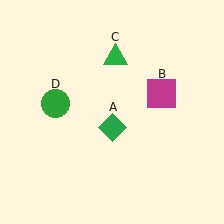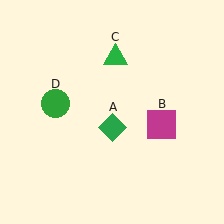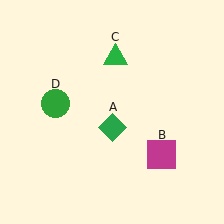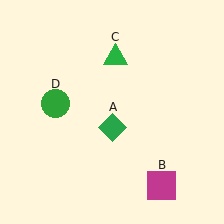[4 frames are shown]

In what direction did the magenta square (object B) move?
The magenta square (object B) moved down.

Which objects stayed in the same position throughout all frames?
Green diamond (object A) and green triangle (object C) and green circle (object D) remained stationary.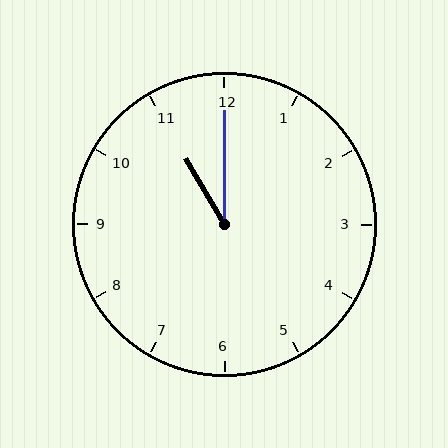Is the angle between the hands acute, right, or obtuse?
It is acute.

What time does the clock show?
11:00.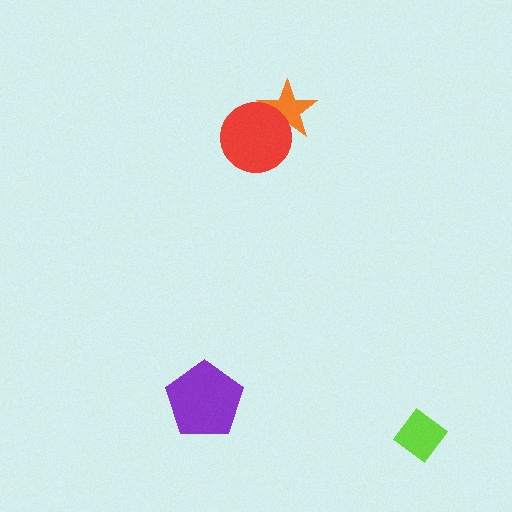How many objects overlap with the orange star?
1 object overlaps with the orange star.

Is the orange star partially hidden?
Yes, it is partially covered by another shape.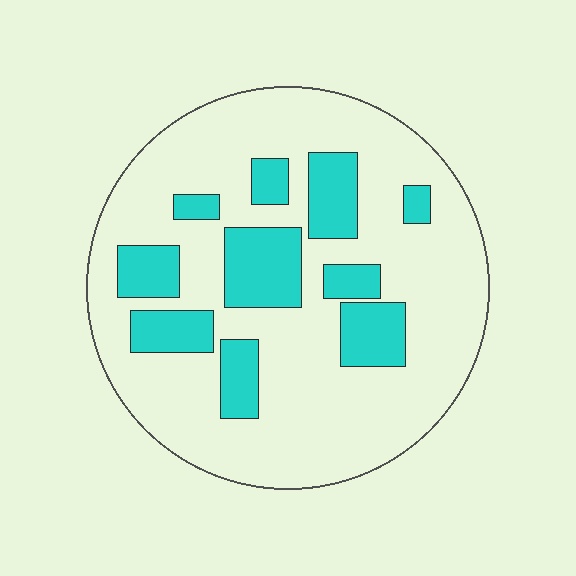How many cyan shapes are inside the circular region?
10.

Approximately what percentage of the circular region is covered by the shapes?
Approximately 25%.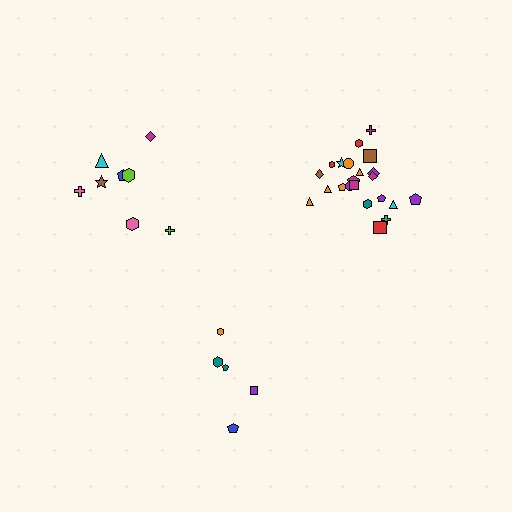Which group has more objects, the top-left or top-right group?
The top-right group.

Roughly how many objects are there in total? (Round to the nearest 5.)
Roughly 35 objects in total.